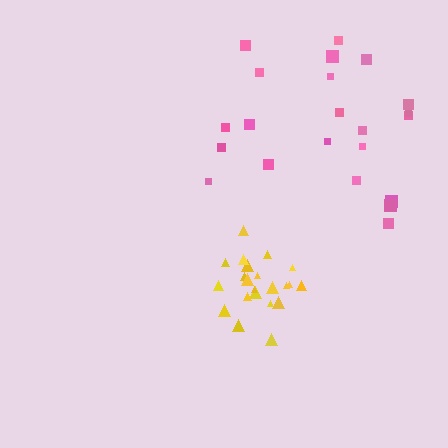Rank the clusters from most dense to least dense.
yellow, pink.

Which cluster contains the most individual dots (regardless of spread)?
Yellow (22).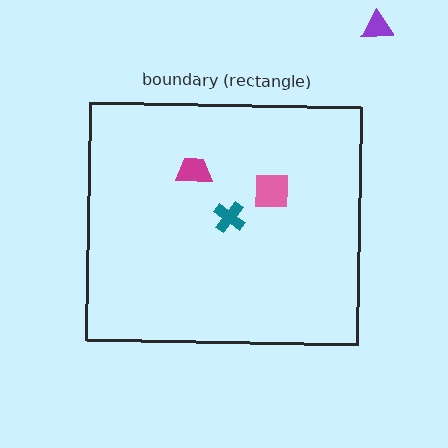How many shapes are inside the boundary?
3 inside, 1 outside.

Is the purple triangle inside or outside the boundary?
Outside.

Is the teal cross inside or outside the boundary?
Inside.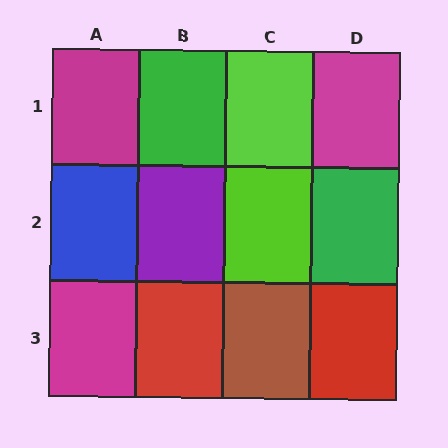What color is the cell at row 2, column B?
Purple.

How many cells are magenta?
3 cells are magenta.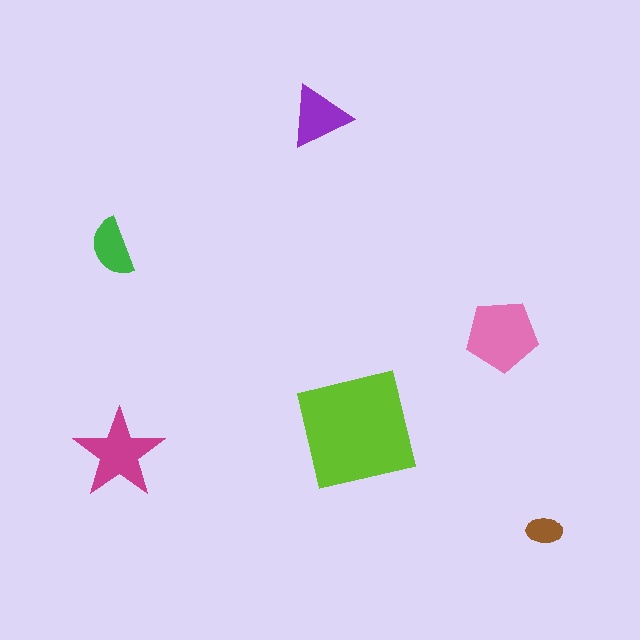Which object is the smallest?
The brown ellipse.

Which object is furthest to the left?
The green semicircle is leftmost.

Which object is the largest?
The lime square.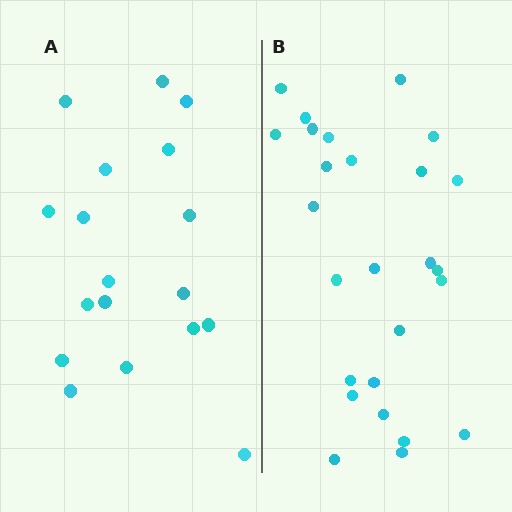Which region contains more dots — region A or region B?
Region B (the right region) has more dots.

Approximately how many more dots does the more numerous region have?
Region B has roughly 8 or so more dots than region A.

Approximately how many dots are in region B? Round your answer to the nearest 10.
About 30 dots. (The exact count is 26, which rounds to 30.)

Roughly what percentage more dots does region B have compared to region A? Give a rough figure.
About 45% more.